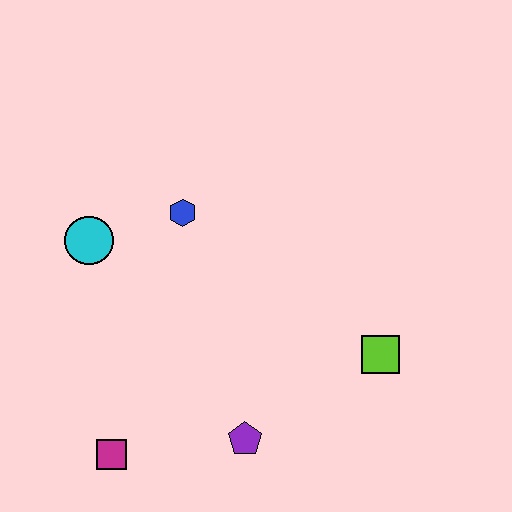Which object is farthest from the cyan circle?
The lime square is farthest from the cyan circle.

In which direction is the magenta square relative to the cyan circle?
The magenta square is below the cyan circle.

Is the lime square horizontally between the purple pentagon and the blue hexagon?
No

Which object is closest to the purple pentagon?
The magenta square is closest to the purple pentagon.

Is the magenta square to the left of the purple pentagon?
Yes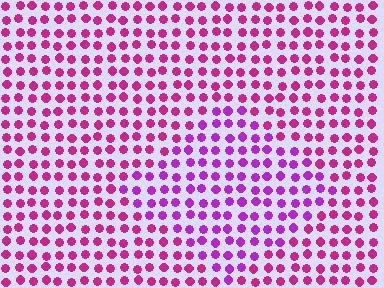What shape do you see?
I see a diamond.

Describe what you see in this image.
The image is filled with small magenta elements in a uniform arrangement. A diamond-shaped region is visible where the elements are tinted to a slightly different hue, forming a subtle color boundary.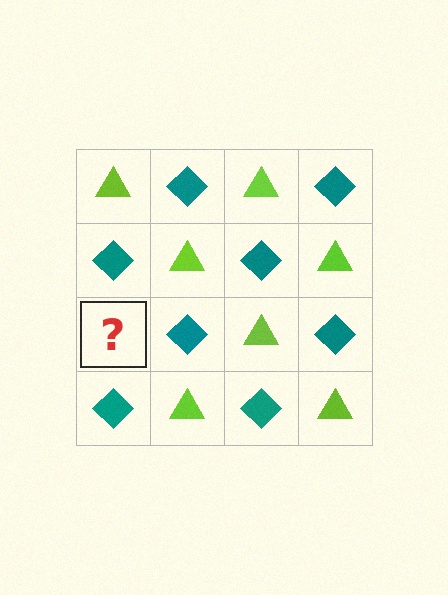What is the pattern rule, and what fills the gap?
The rule is that it alternates lime triangle and teal diamond in a checkerboard pattern. The gap should be filled with a lime triangle.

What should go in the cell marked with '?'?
The missing cell should contain a lime triangle.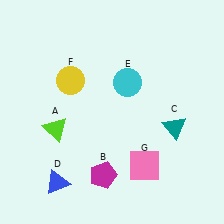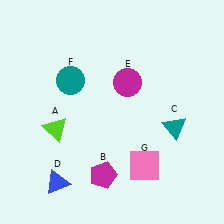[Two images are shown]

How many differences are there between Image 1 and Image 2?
There are 2 differences between the two images.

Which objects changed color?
E changed from cyan to magenta. F changed from yellow to teal.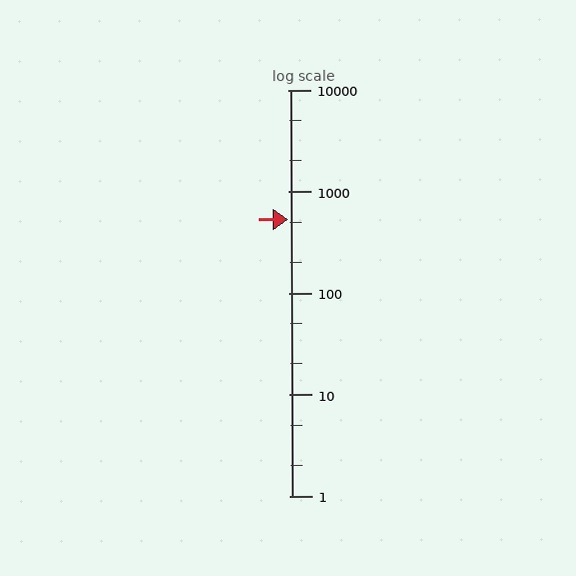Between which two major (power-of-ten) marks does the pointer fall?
The pointer is between 100 and 1000.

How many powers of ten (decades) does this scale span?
The scale spans 4 decades, from 1 to 10000.